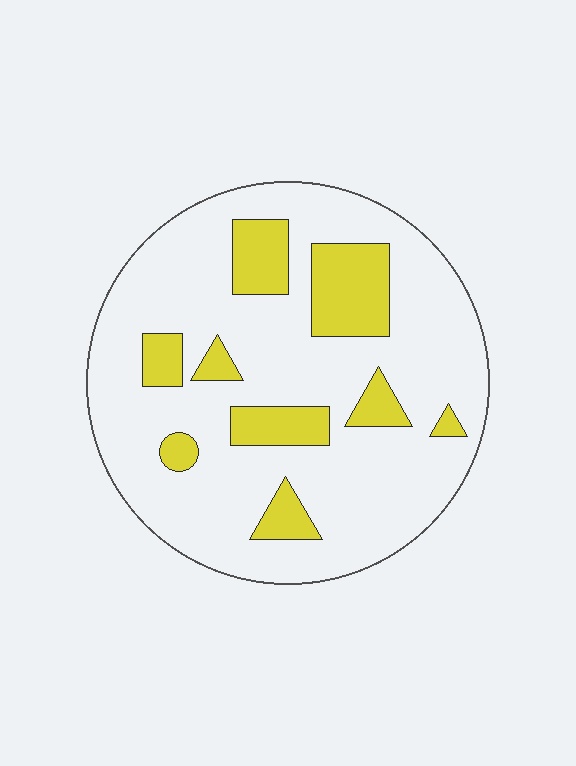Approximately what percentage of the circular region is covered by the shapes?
Approximately 20%.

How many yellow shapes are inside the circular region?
9.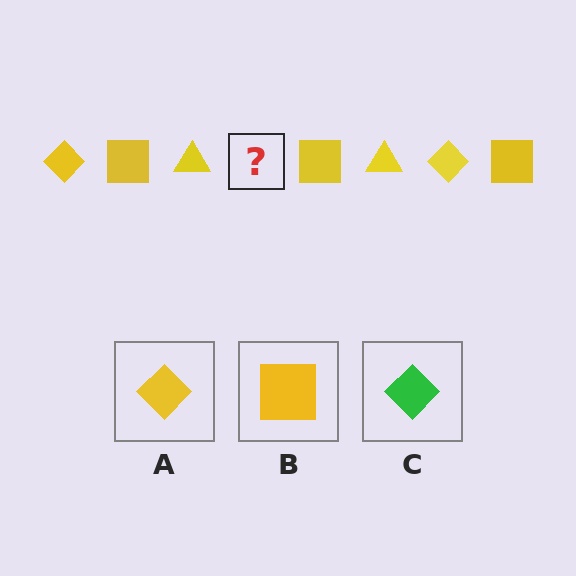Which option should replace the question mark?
Option A.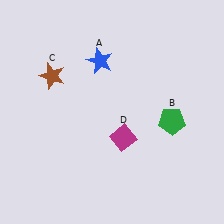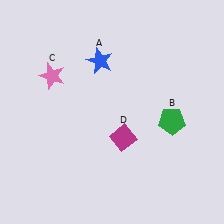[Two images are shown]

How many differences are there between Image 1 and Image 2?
There is 1 difference between the two images.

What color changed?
The star (C) changed from brown in Image 1 to pink in Image 2.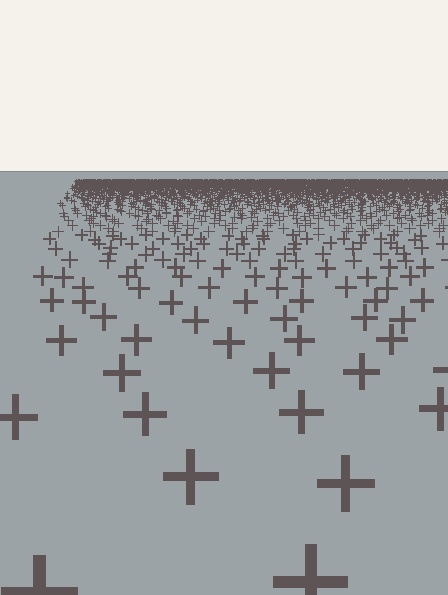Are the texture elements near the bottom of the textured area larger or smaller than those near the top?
Larger. Near the bottom, elements are closer to the viewer and appear at a bigger on-screen size.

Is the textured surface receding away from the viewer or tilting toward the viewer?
The surface is receding away from the viewer. Texture elements get smaller and denser toward the top.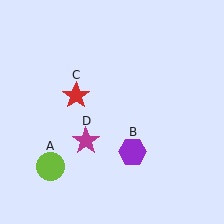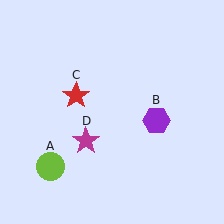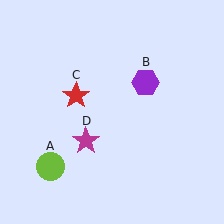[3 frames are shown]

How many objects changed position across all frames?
1 object changed position: purple hexagon (object B).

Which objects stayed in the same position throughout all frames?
Lime circle (object A) and red star (object C) and magenta star (object D) remained stationary.